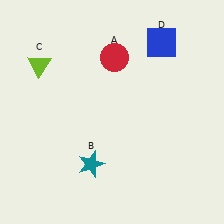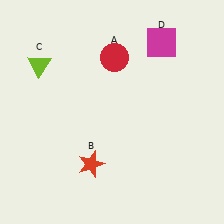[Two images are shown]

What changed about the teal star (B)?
In Image 1, B is teal. In Image 2, it changed to red.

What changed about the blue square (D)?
In Image 1, D is blue. In Image 2, it changed to magenta.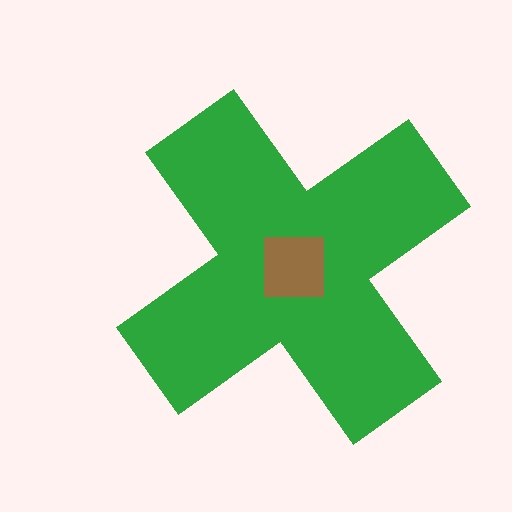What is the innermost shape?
The brown square.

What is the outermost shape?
The green cross.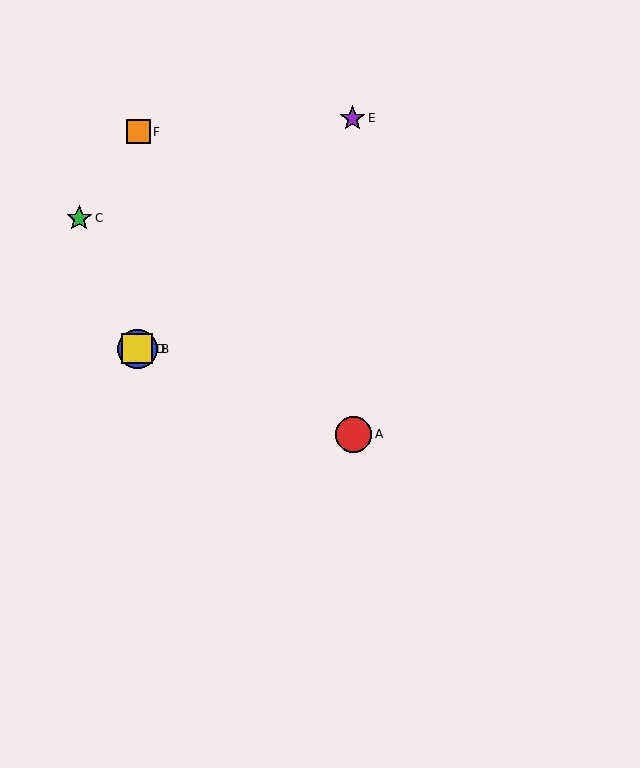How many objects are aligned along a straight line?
3 objects (A, B, D) are aligned along a straight line.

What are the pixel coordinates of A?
Object A is at (354, 434).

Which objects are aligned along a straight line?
Objects A, B, D are aligned along a straight line.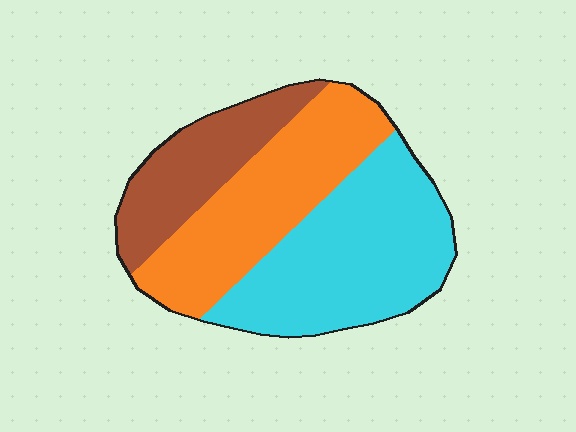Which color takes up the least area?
Brown, at roughly 20%.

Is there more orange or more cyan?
Cyan.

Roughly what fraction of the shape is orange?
Orange takes up about one third (1/3) of the shape.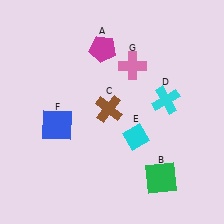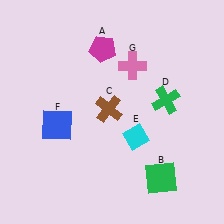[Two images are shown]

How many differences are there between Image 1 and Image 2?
There is 1 difference between the two images.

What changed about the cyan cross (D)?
In Image 1, D is cyan. In Image 2, it changed to green.